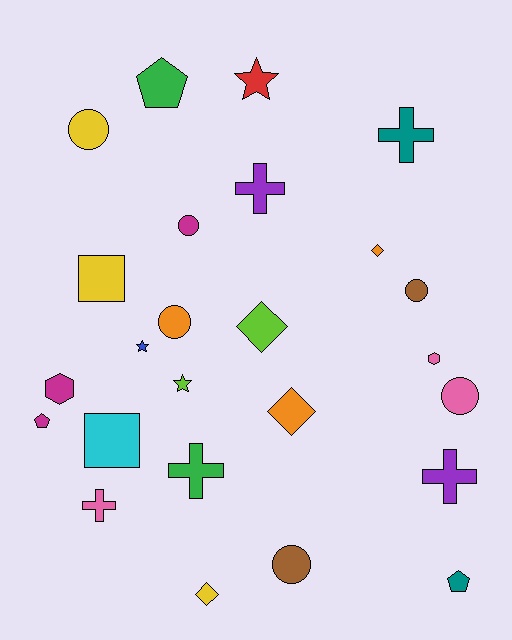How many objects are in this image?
There are 25 objects.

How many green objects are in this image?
There are 2 green objects.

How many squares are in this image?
There are 2 squares.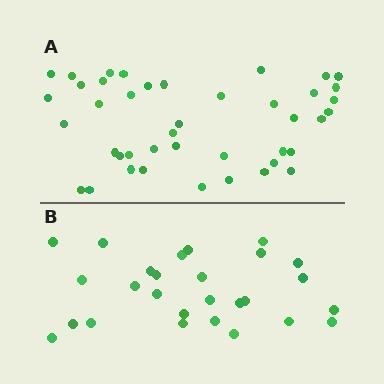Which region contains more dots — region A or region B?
Region A (the top region) has more dots.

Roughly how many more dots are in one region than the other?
Region A has approximately 15 more dots than region B.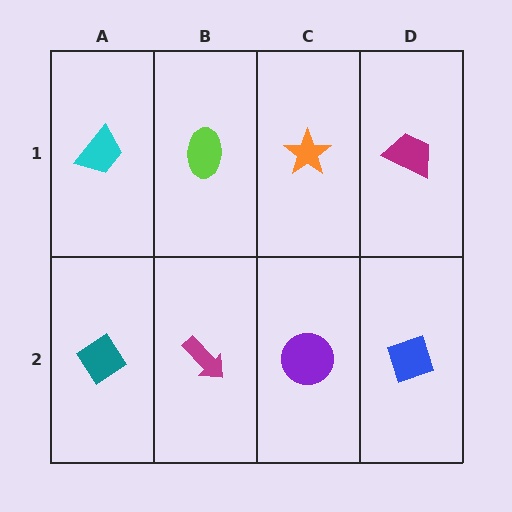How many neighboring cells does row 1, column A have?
2.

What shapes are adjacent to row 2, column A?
A cyan trapezoid (row 1, column A), a magenta arrow (row 2, column B).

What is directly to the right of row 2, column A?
A magenta arrow.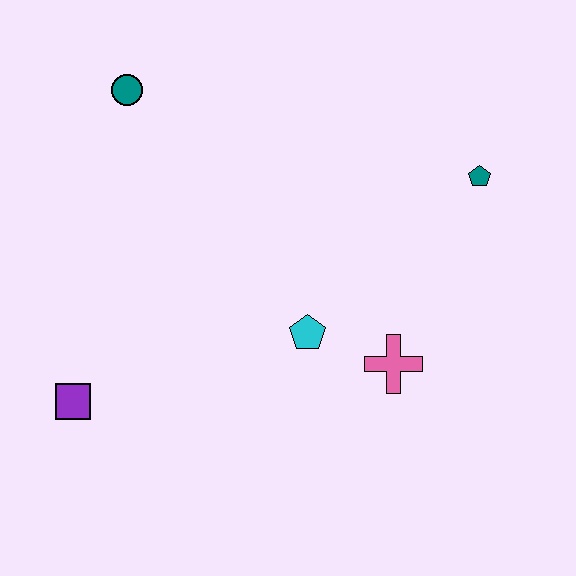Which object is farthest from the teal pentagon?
The purple square is farthest from the teal pentagon.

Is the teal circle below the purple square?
No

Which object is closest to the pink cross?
The cyan pentagon is closest to the pink cross.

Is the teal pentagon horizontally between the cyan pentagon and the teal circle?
No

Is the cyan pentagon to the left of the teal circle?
No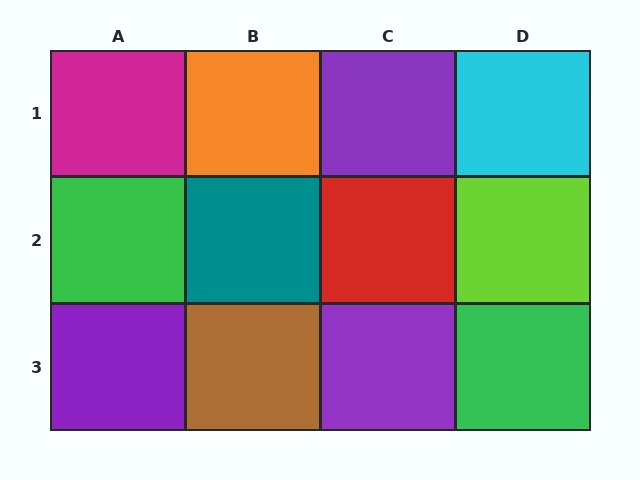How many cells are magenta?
1 cell is magenta.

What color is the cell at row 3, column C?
Purple.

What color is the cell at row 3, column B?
Brown.